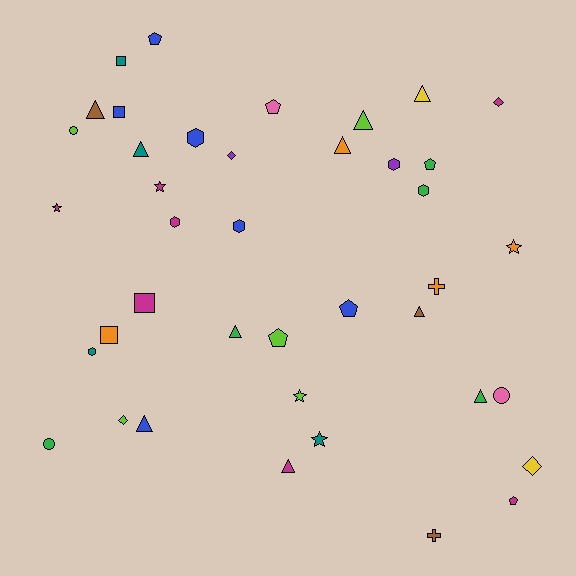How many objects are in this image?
There are 40 objects.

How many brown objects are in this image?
There are 3 brown objects.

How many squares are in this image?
There are 4 squares.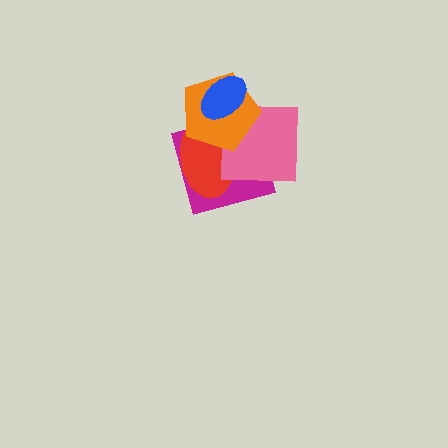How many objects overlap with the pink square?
3 objects overlap with the pink square.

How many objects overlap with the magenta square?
3 objects overlap with the magenta square.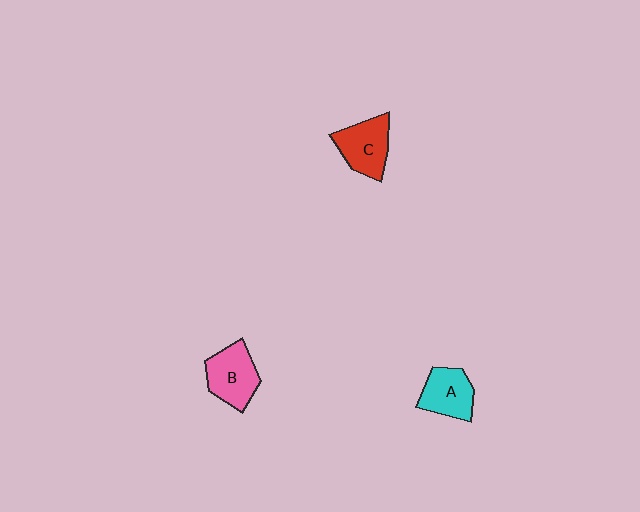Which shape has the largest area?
Shape B (pink).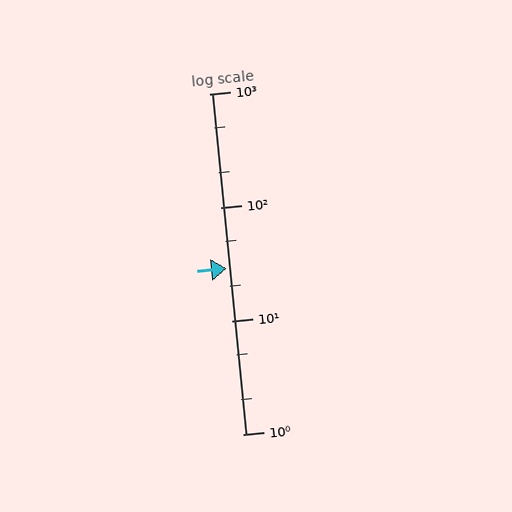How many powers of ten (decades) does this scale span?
The scale spans 3 decades, from 1 to 1000.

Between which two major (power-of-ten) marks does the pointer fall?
The pointer is between 10 and 100.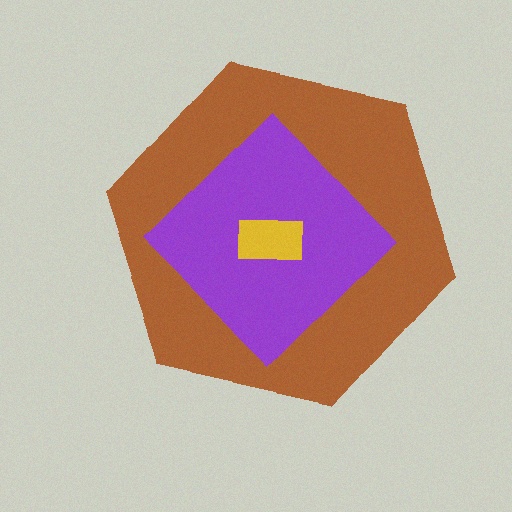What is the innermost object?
The yellow rectangle.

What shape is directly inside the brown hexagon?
The purple diamond.